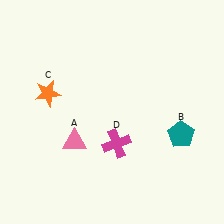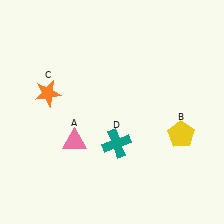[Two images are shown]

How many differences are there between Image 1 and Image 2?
There are 2 differences between the two images.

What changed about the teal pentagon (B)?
In Image 1, B is teal. In Image 2, it changed to yellow.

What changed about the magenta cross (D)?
In Image 1, D is magenta. In Image 2, it changed to teal.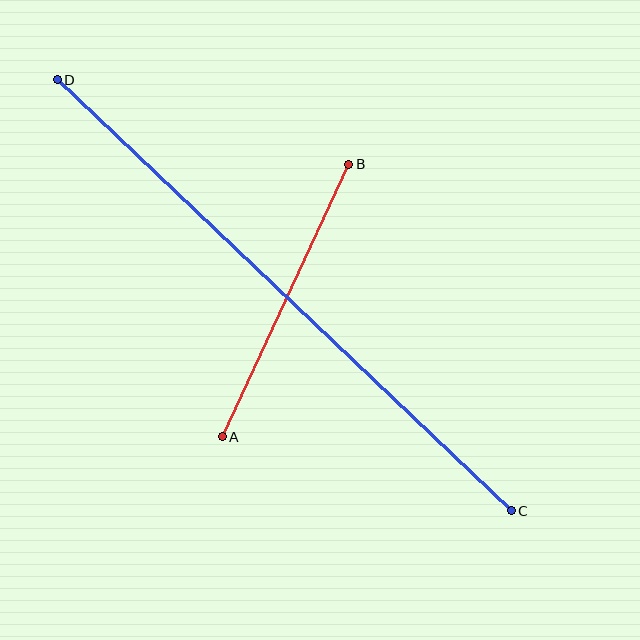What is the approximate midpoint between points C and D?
The midpoint is at approximately (284, 295) pixels.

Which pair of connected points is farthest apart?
Points C and D are farthest apart.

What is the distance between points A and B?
The distance is approximately 300 pixels.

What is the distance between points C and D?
The distance is approximately 626 pixels.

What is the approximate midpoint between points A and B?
The midpoint is at approximately (285, 301) pixels.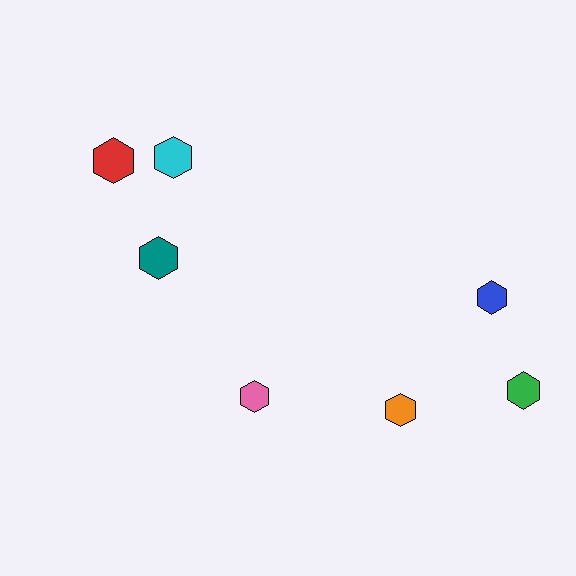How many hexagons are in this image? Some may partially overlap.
There are 7 hexagons.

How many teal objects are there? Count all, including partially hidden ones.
There is 1 teal object.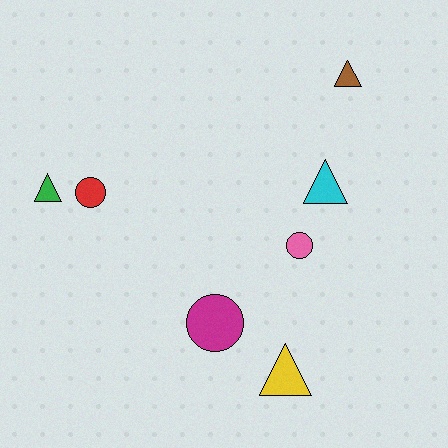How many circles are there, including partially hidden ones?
There are 3 circles.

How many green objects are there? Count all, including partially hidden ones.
There is 1 green object.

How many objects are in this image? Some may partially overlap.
There are 7 objects.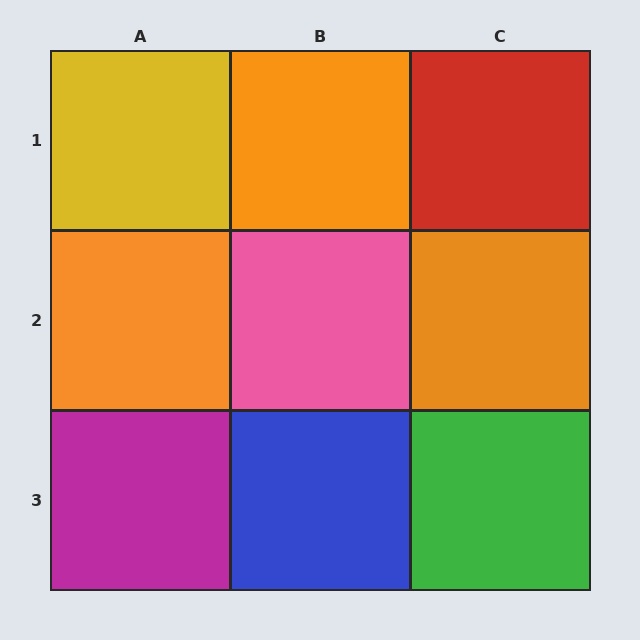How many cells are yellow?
1 cell is yellow.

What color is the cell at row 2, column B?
Pink.